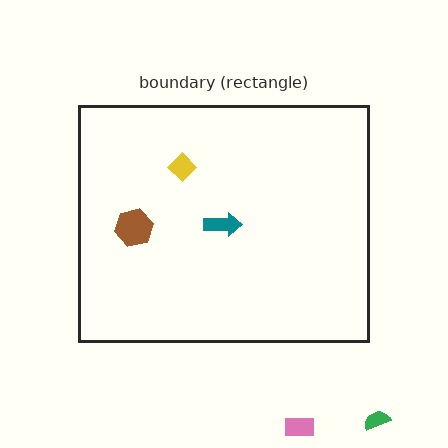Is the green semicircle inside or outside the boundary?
Outside.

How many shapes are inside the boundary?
3 inside, 2 outside.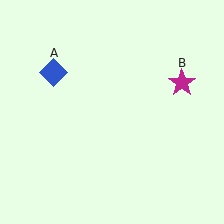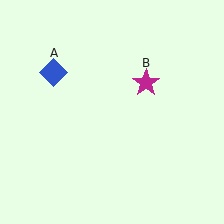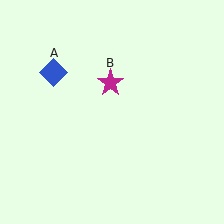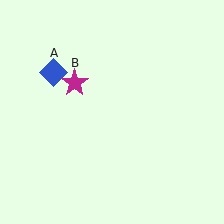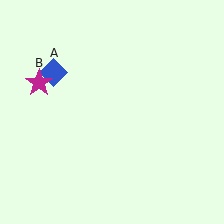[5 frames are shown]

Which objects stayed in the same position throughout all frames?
Blue diamond (object A) remained stationary.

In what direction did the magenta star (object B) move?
The magenta star (object B) moved left.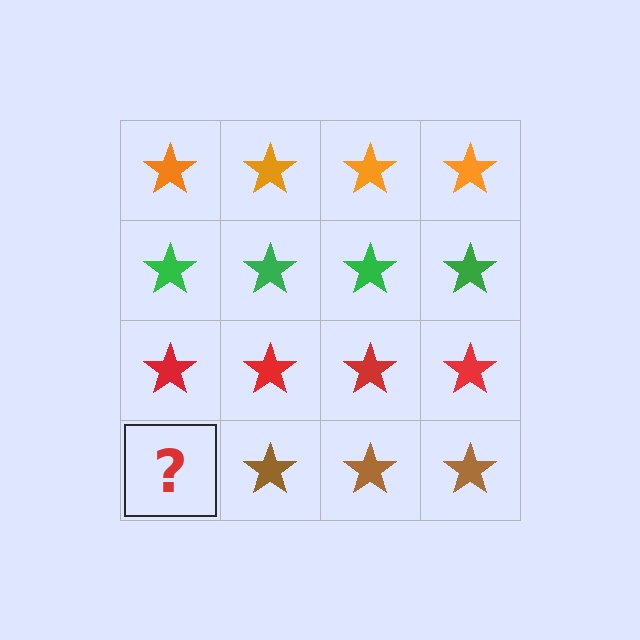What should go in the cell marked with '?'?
The missing cell should contain a brown star.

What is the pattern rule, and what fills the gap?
The rule is that each row has a consistent color. The gap should be filled with a brown star.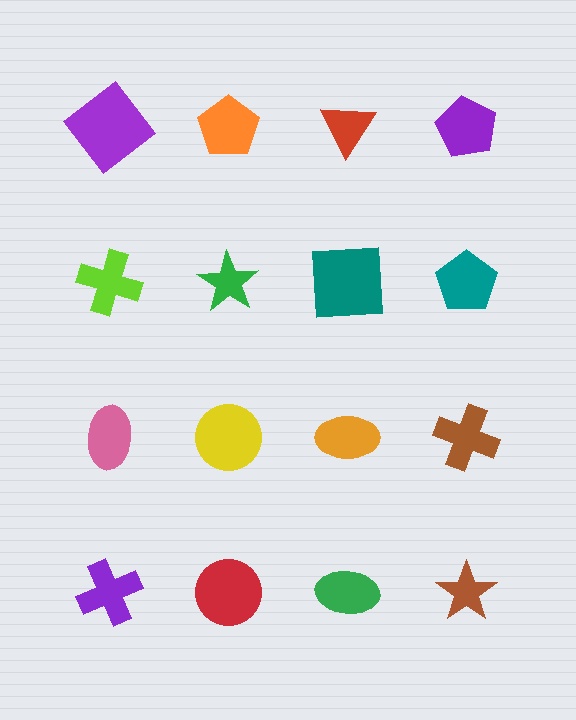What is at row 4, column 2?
A red circle.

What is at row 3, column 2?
A yellow circle.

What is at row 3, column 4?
A brown cross.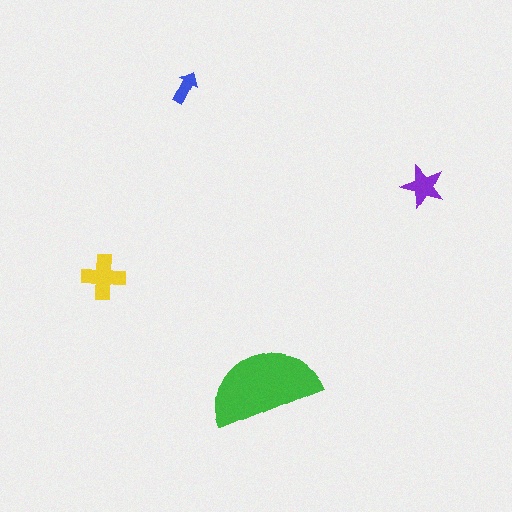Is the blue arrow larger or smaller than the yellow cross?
Smaller.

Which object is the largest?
The green semicircle.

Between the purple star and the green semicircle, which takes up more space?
The green semicircle.